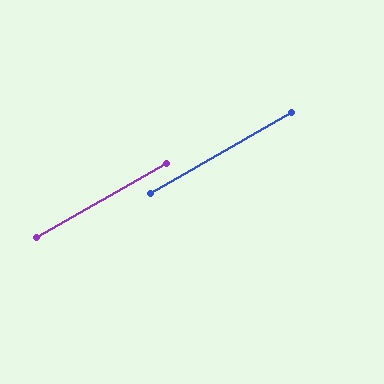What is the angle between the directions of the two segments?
Approximately 0 degrees.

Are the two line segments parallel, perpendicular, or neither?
Parallel — their directions differ by only 0.4°.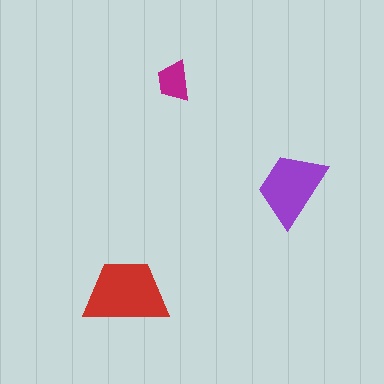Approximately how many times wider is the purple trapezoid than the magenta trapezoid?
About 2 times wider.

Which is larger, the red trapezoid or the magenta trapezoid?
The red one.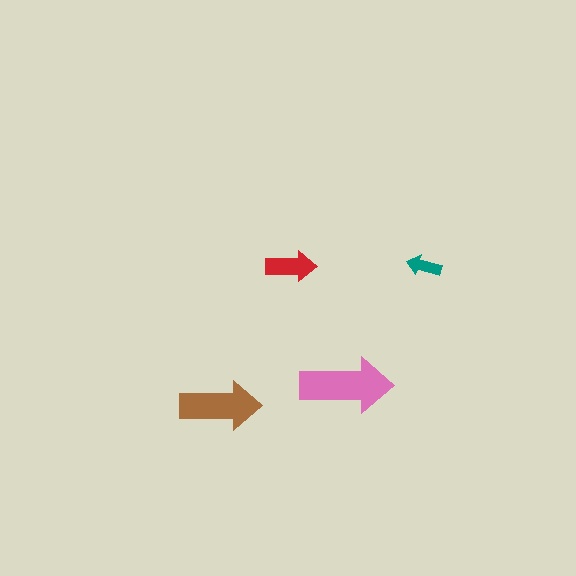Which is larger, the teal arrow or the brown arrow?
The brown one.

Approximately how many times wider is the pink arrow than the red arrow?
About 2 times wider.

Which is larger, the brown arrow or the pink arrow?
The pink one.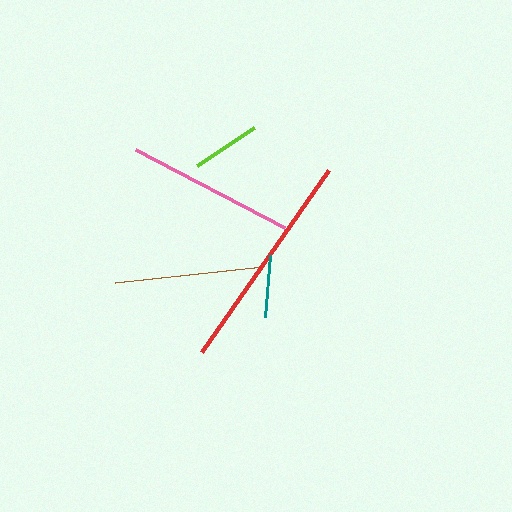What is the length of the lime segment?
The lime segment is approximately 69 pixels long.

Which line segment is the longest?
The red line is the longest at approximately 222 pixels.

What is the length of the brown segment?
The brown segment is approximately 149 pixels long.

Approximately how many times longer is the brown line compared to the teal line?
The brown line is approximately 2.4 times the length of the teal line.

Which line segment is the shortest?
The teal line is the shortest at approximately 62 pixels.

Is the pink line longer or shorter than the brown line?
The pink line is longer than the brown line.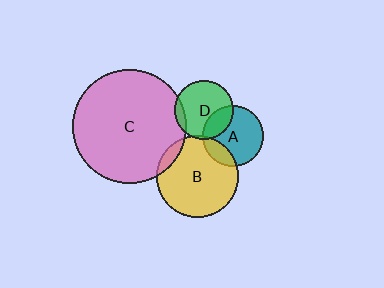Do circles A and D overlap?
Yes.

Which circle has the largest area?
Circle C (pink).